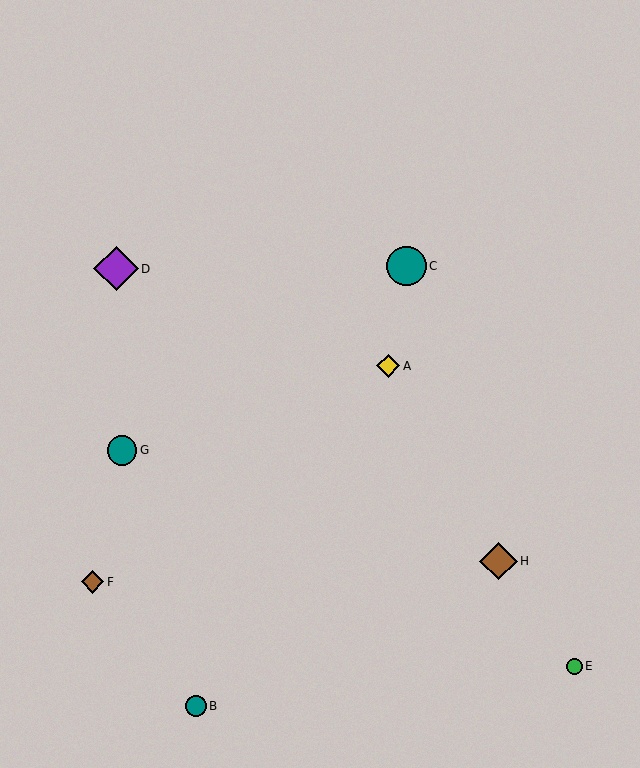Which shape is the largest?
The purple diamond (labeled D) is the largest.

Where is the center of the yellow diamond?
The center of the yellow diamond is at (388, 366).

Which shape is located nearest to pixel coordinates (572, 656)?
The green circle (labeled E) at (575, 666) is nearest to that location.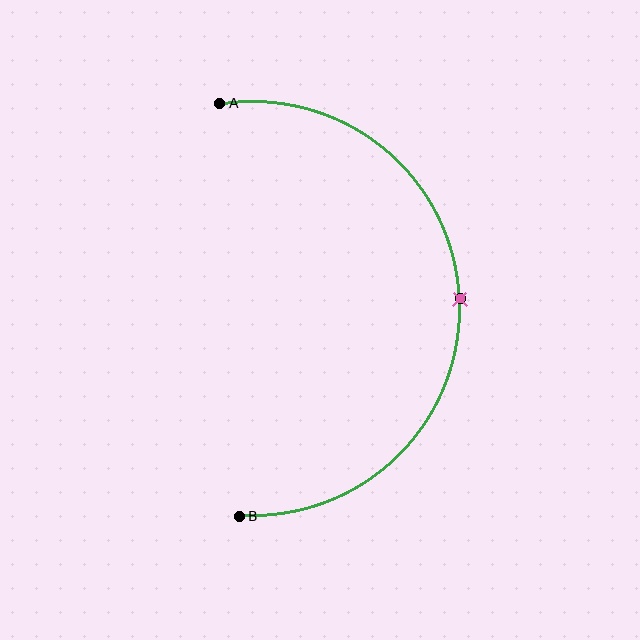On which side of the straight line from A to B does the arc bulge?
The arc bulges to the right of the straight line connecting A and B.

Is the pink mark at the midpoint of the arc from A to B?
Yes. The pink mark lies on the arc at equal arc-length from both A and B — it is the arc midpoint.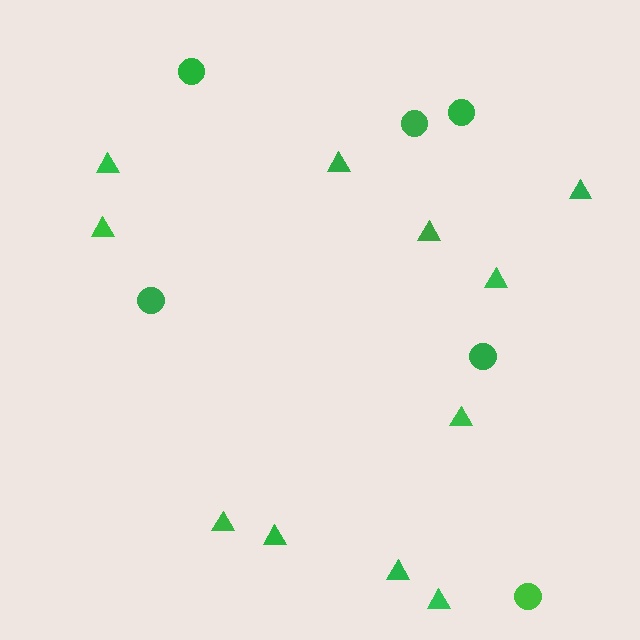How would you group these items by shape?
There are 2 groups: one group of triangles (11) and one group of circles (6).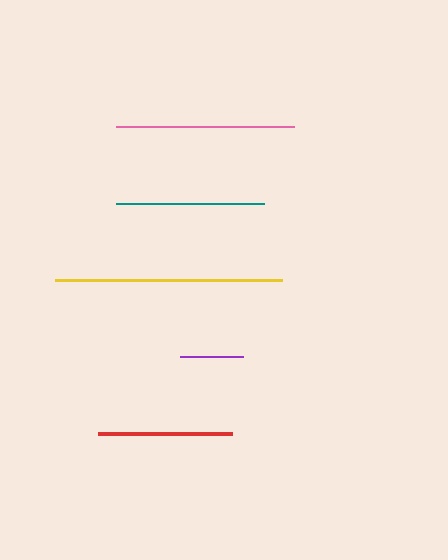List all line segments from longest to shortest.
From longest to shortest: yellow, pink, teal, red, purple.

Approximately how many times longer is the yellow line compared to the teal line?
The yellow line is approximately 1.5 times the length of the teal line.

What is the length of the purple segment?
The purple segment is approximately 63 pixels long.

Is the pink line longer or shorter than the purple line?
The pink line is longer than the purple line.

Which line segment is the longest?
The yellow line is the longest at approximately 227 pixels.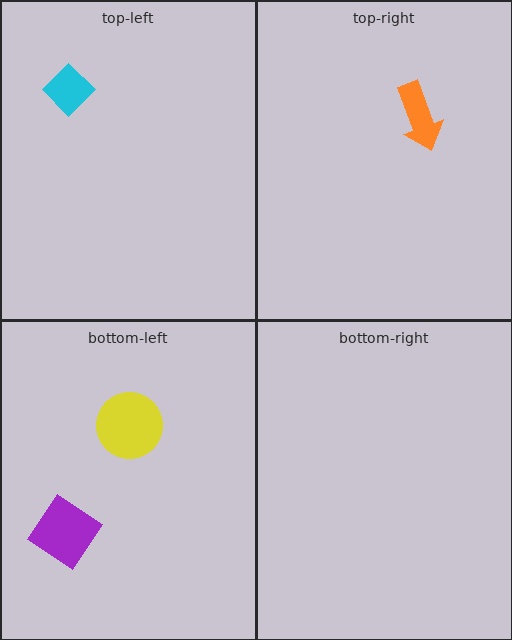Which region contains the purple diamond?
The bottom-left region.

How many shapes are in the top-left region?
1.